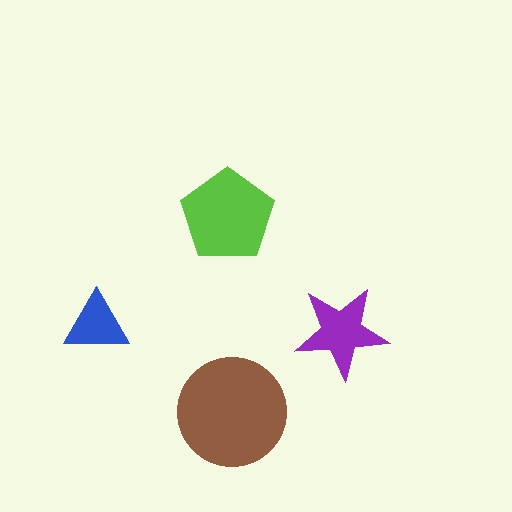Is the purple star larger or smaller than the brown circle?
Smaller.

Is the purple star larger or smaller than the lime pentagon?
Smaller.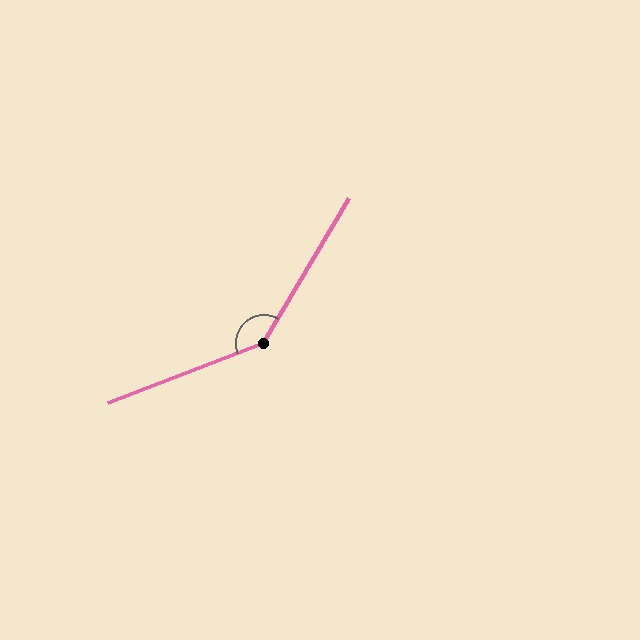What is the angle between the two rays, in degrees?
Approximately 142 degrees.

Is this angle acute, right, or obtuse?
It is obtuse.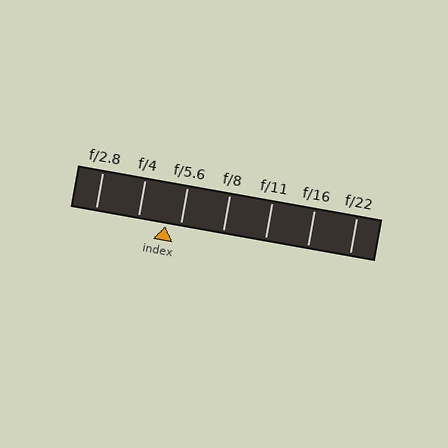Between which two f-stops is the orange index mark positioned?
The index mark is between f/4 and f/5.6.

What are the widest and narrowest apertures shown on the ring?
The widest aperture shown is f/2.8 and the narrowest is f/22.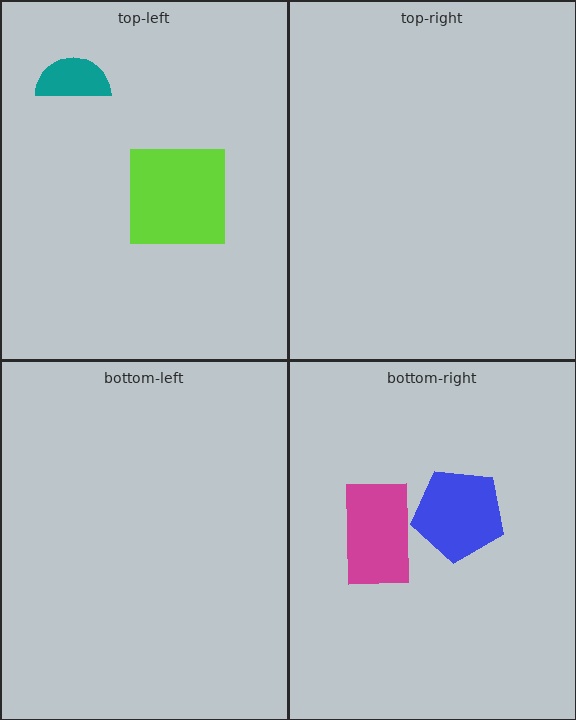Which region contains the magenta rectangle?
The bottom-right region.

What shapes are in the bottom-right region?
The magenta rectangle, the blue pentagon.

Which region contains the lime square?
The top-left region.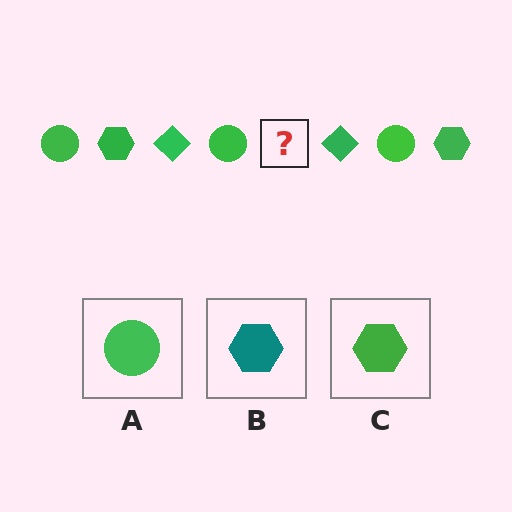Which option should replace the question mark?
Option C.